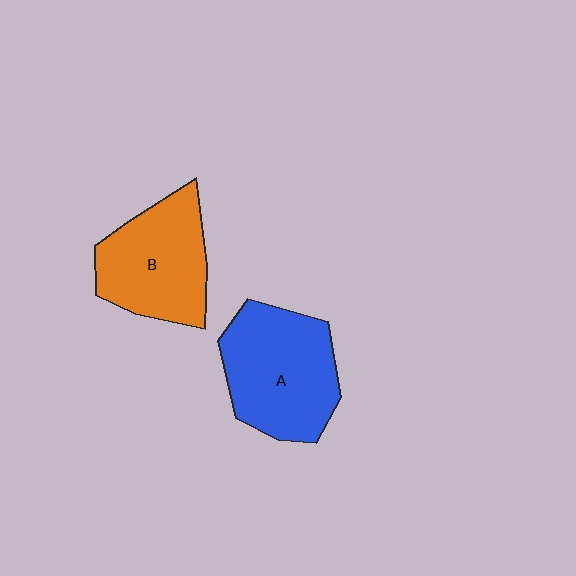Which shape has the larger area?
Shape A (blue).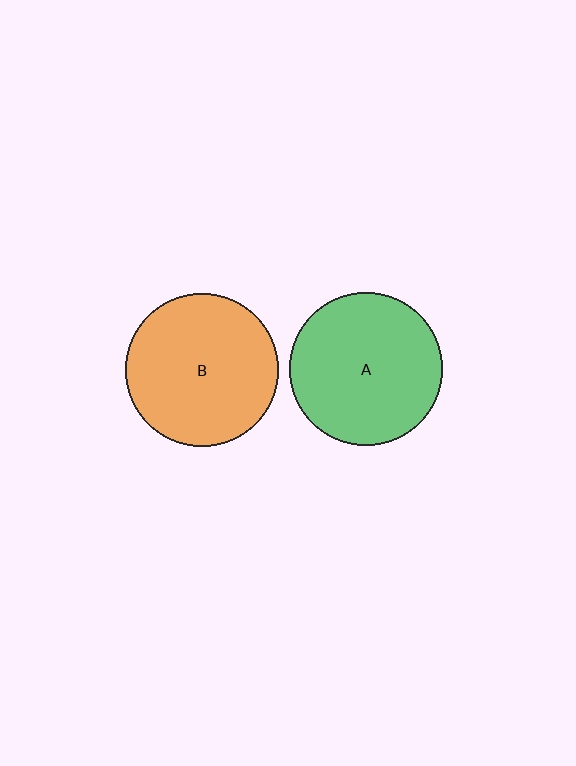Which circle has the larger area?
Circle A (green).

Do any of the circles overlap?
No, none of the circles overlap.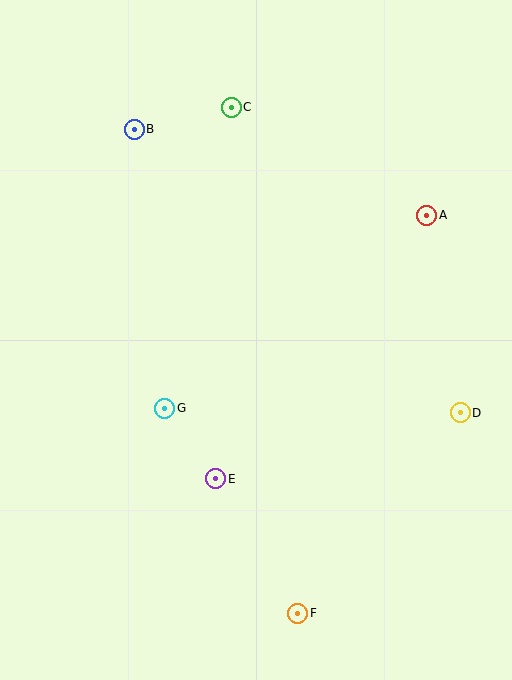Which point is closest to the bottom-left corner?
Point E is closest to the bottom-left corner.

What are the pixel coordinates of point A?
Point A is at (427, 215).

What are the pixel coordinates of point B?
Point B is at (134, 129).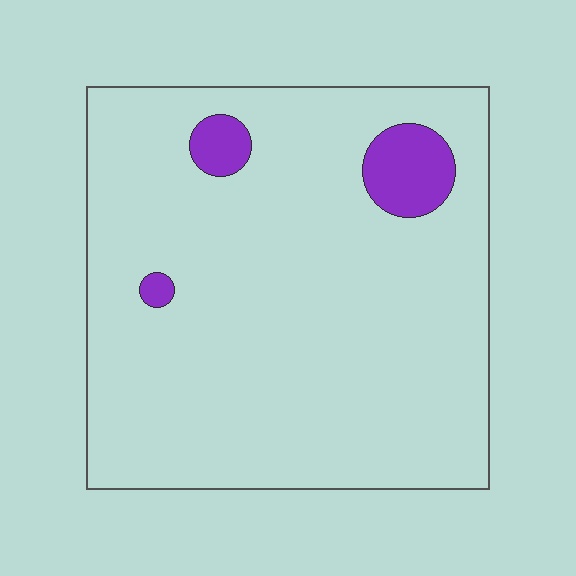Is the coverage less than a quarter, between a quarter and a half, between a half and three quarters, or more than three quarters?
Less than a quarter.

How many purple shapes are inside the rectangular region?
3.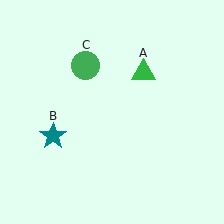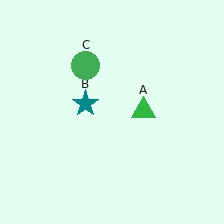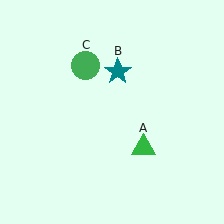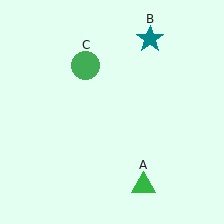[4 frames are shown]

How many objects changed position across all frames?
2 objects changed position: green triangle (object A), teal star (object B).